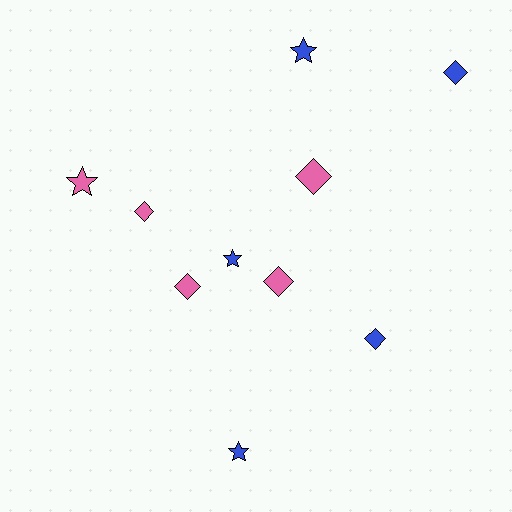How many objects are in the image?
There are 10 objects.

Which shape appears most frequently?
Diamond, with 6 objects.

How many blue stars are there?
There are 3 blue stars.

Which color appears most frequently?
Pink, with 5 objects.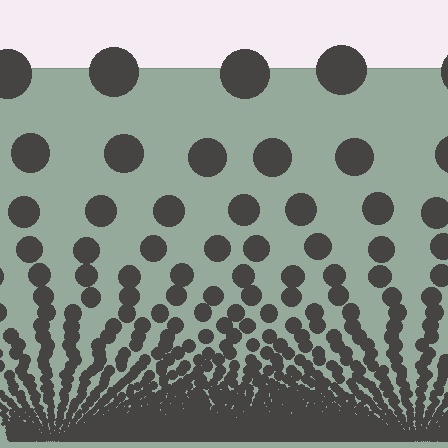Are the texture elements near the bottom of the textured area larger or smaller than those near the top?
Smaller. The gradient is inverted — elements near the bottom are smaller and denser.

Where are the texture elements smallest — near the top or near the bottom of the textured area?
Near the bottom.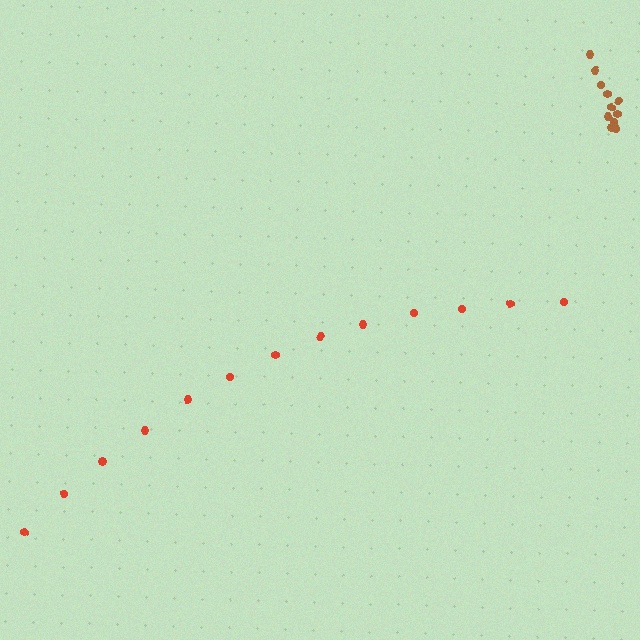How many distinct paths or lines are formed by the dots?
There are 2 distinct paths.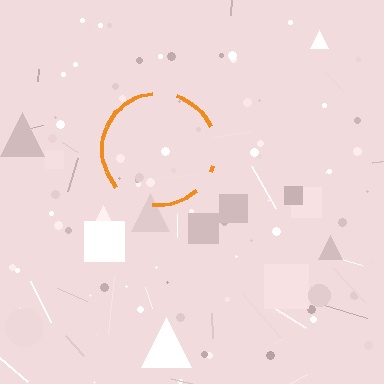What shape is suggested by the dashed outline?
The dashed outline suggests a circle.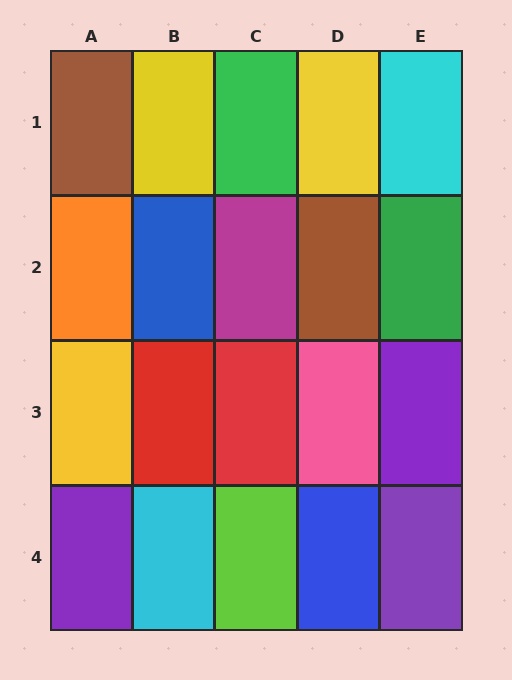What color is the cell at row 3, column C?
Red.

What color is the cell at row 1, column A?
Brown.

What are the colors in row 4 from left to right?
Purple, cyan, lime, blue, purple.